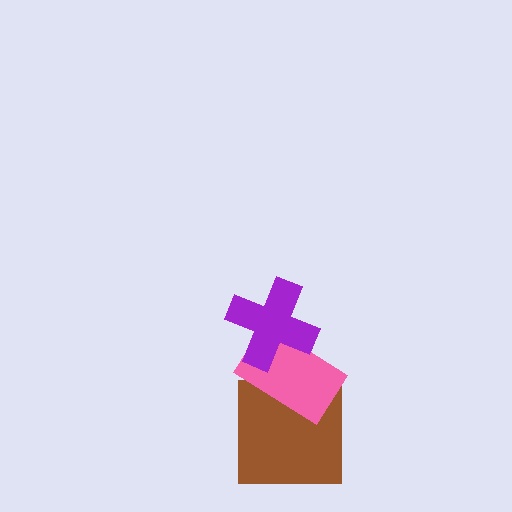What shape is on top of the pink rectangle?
The purple cross is on top of the pink rectangle.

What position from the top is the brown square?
The brown square is 3rd from the top.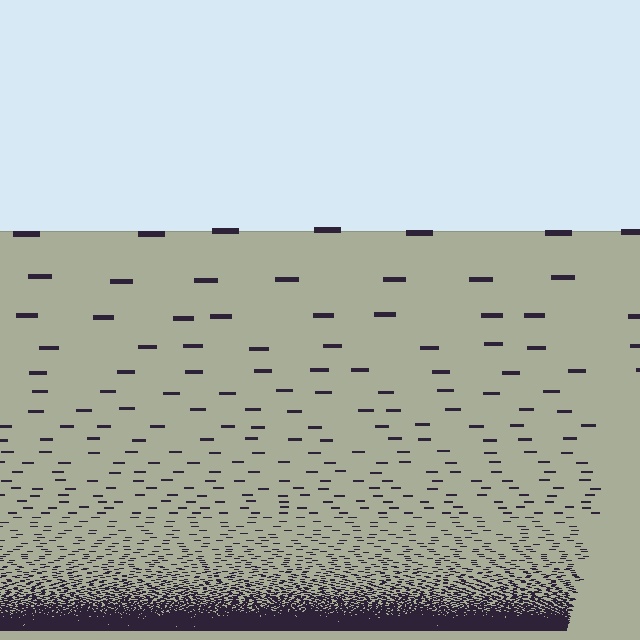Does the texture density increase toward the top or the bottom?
Density increases toward the bottom.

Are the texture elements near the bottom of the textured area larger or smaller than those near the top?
Smaller. The gradient is inverted — elements near the bottom are smaller and denser.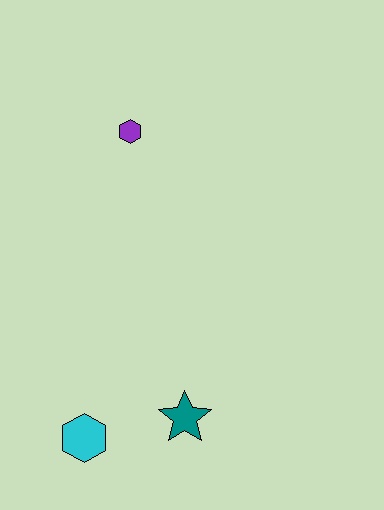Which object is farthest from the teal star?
The purple hexagon is farthest from the teal star.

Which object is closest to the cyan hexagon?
The teal star is closest to the cyan hexagon.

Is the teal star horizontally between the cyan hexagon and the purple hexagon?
No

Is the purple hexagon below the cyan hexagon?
No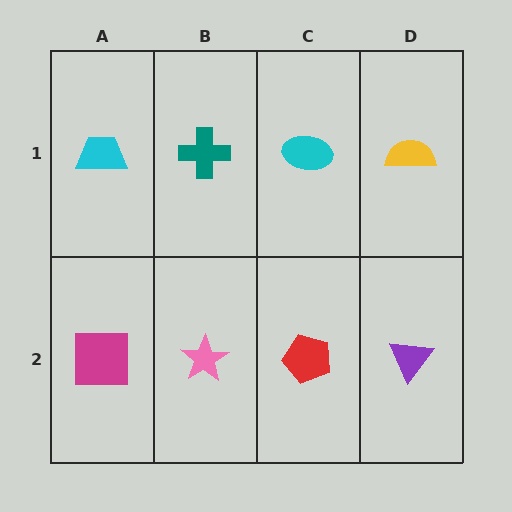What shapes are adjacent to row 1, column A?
A magenta square (row 2, column A), a teal cross (row 1, column B).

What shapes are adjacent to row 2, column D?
A yellow semicircle (row 1, column D), a red pentagon (row 2, column C).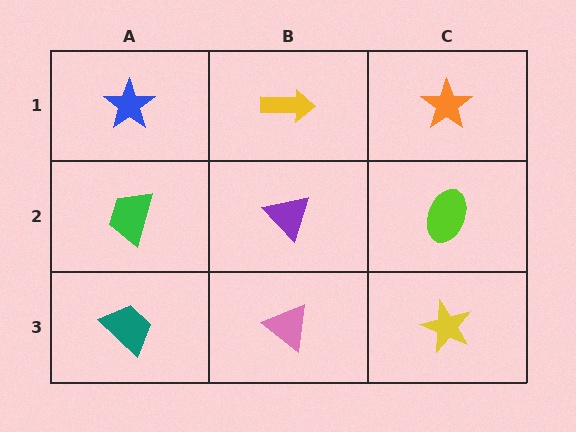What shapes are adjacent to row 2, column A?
A blue star (row 1, column A), a teal trapezoid (row 3, column A), a purple triangle (row 2, column B).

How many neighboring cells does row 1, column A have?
2.